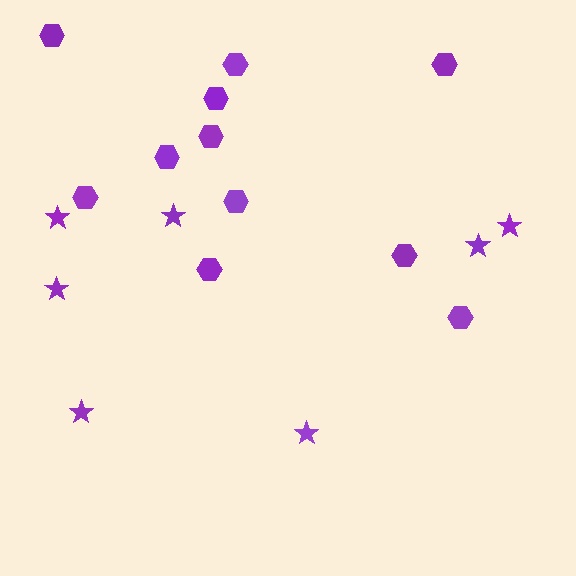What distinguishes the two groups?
There are 2 groups: one group of hexagons (11) and one group of stars (7).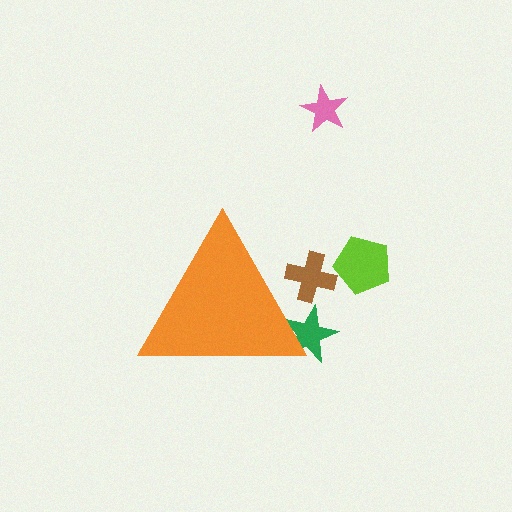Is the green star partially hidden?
Yes, the green star is partially hidden behind the orange triangle.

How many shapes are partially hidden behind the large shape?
2 shapes are partially hidden.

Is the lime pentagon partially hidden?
No, the lime pentagon is fully visible.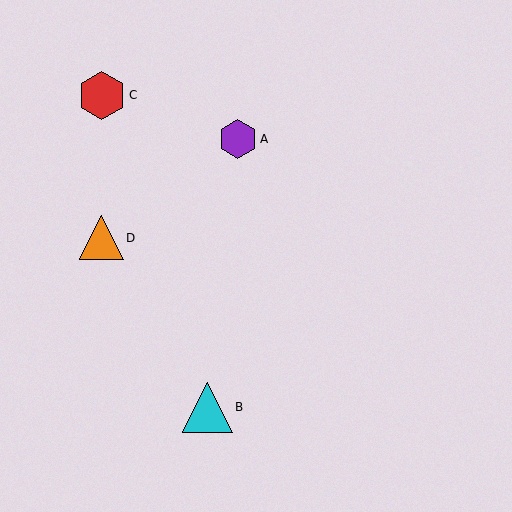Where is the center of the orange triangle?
The center of the orange triangle is at (101, 238).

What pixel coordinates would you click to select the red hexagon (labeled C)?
Click at (102, 95) to select the red hexagon C.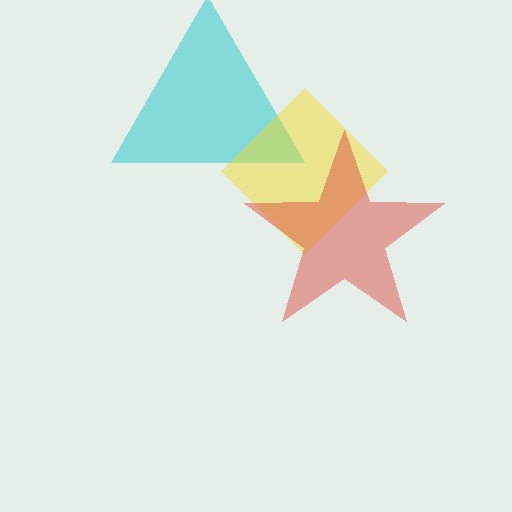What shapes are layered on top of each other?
The layered shapes are: a cyan triangle, a yellow diamond, a red star.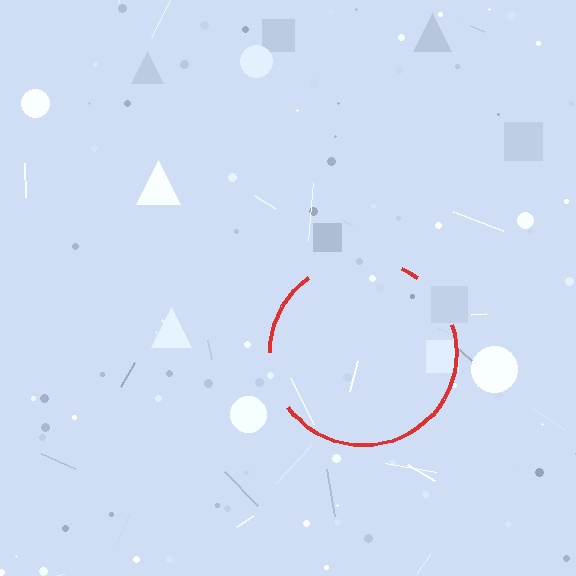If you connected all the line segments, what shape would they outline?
They would outline a circle.